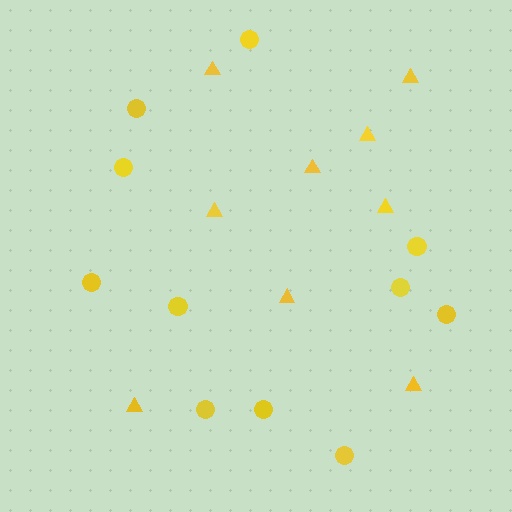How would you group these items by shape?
There are 2 groups: one group of circles (11) and one group of triangles (9).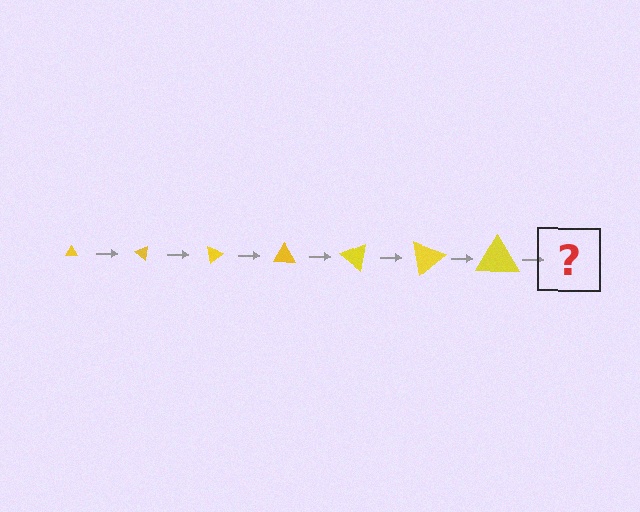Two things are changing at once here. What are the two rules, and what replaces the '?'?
The two rules are that the triangle grows larger each step and it rotates 40 degrees each step. The '?' should be a triangle, larger than the previous one and rotated 280 degrees from the start.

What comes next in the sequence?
The next element should be a triangle, larger than the previous one and rotated 280 degrees from the start.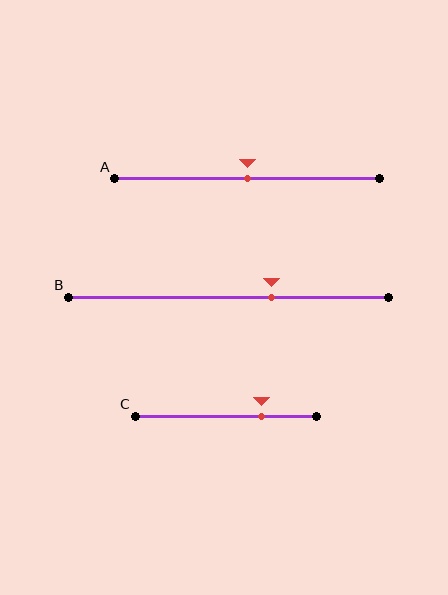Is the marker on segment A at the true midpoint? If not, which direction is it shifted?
Yes, the marker on segment A is at the true midpoint.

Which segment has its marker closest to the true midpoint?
Segment A has its marker closest to the true midpoint.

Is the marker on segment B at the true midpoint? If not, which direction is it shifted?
No, the marker on segment B is shifted to the right by about 14% of the segment length.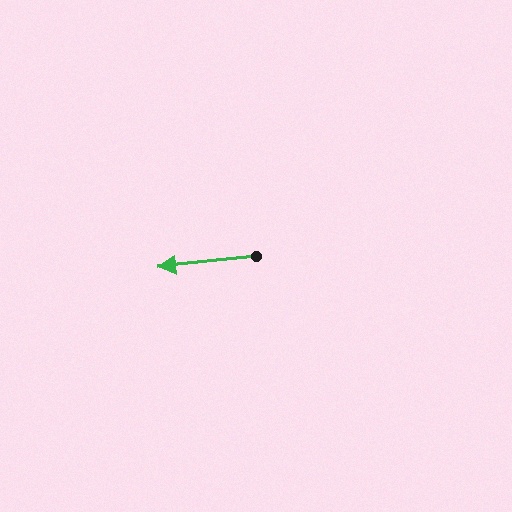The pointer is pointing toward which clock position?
Roughly 9 o'clock.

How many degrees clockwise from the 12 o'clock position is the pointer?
Approximately 264 degrees.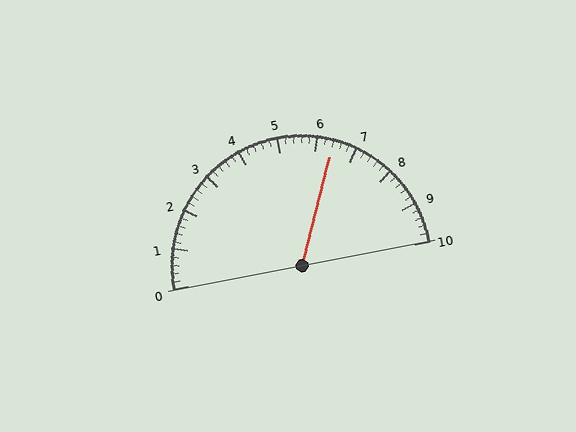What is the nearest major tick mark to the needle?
The nearest major tick mark is 6.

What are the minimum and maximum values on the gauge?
The gauge ranges from 0 to 10.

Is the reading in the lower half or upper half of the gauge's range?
The reading is in the upper half of the range (0 to 10).